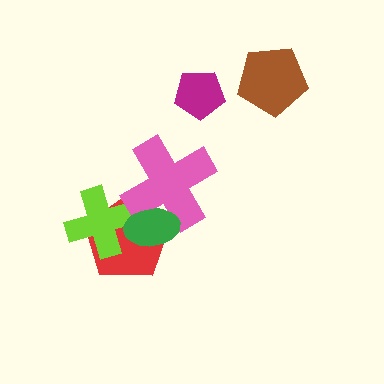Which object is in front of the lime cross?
The green ellipse is in front of the lime cross.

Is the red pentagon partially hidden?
Yes, it is partially covered by another shape.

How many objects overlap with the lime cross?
2 objects overlap with the lime cross.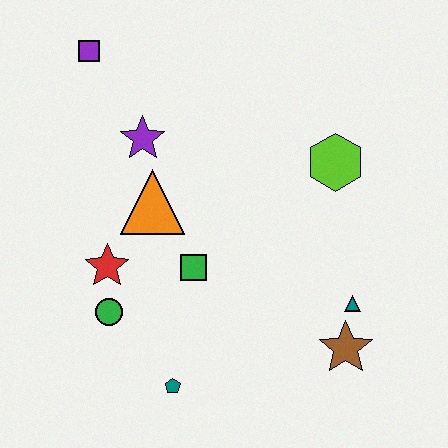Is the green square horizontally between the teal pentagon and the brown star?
Yes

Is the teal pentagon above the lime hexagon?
No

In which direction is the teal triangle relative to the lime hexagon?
The teal triangle is below the lime hexagon.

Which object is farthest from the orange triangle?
The brown star is farthest from the orange triangle.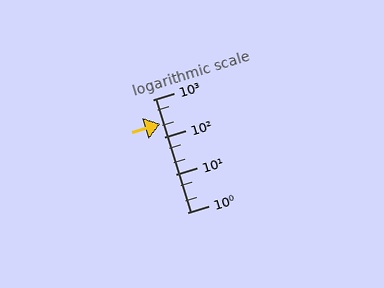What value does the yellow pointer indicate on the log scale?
The pointer indicates approximately 230.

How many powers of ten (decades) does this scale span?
The scale spans 3 decades, from 1 to 1000.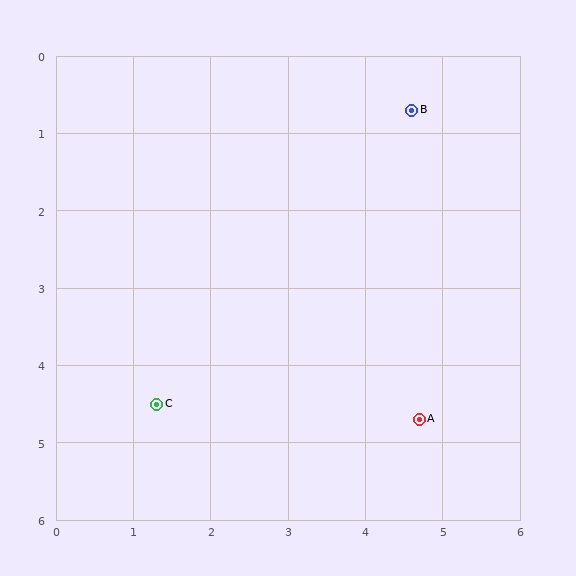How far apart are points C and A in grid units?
Points C and A are about 3.4 grid units apart.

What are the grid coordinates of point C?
Point C is at approximately (1.3, 4.5).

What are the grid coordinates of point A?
Point A is at approximately (4.7, 4.7).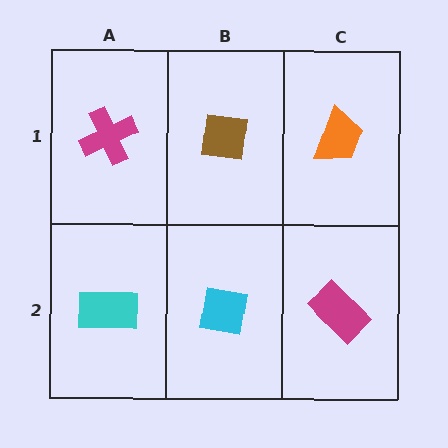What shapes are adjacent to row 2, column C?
An orange trapezoid (row 1, column C), a cyan square (row 2, column B).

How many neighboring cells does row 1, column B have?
3.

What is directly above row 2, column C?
An orange trapezoid.